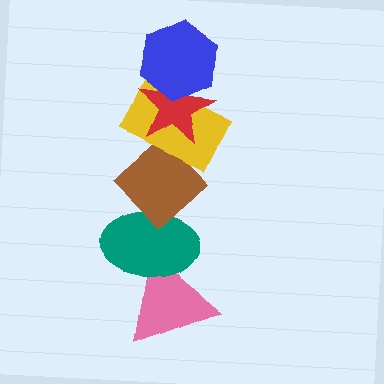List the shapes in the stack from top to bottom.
From top to bottom: the blue hexagon, the red star, the yellow rectangle, the brown diamond, the teal ellipse, the pink triangle.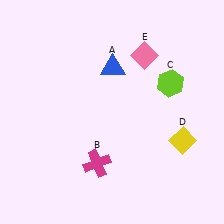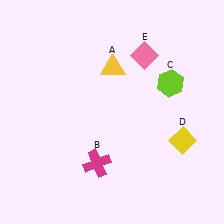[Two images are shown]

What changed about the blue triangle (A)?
In Image 1, A is blue. In Image 2, it changed to yellow.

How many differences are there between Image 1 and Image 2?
There is 1 difference between the two images.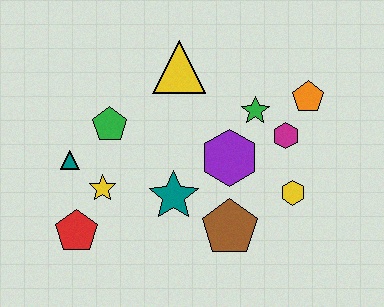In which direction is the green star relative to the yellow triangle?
The green star is to the right of the yellow triangle.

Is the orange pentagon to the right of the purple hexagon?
Yes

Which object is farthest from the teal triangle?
The orange pentagon is farthest from the teal triangle.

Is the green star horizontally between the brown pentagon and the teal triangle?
No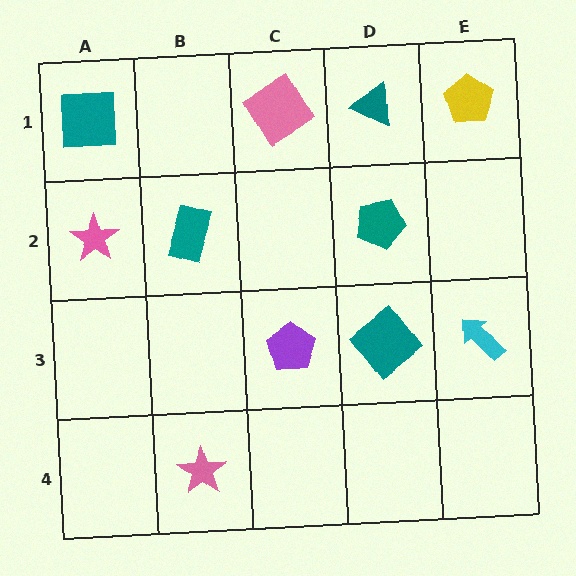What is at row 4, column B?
A pink star.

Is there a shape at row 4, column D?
No, that cell is empty.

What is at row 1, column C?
A pink diamond.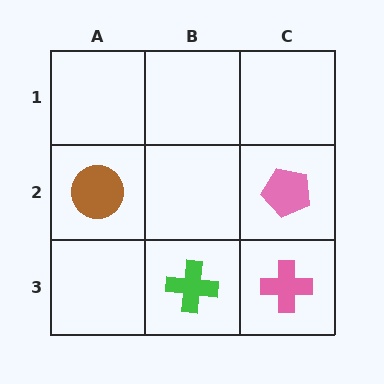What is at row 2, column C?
A pink pentagon.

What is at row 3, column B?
A green cross.